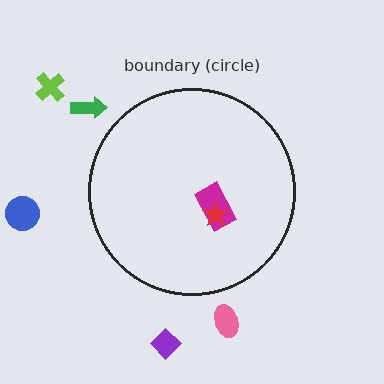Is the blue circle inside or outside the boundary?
Outside.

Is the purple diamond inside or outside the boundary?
Outside.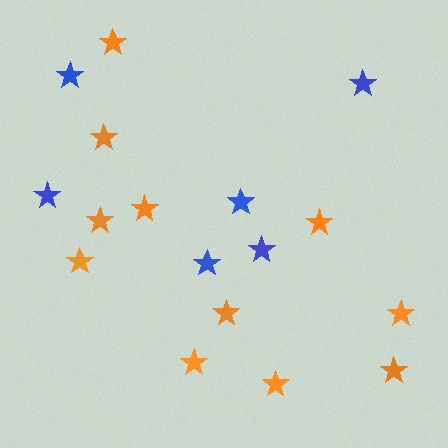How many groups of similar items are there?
There are 2 groups: one group of orange stars (11) and one group of blue stars (6).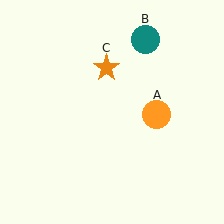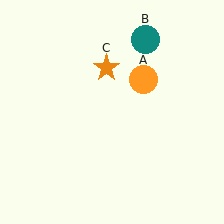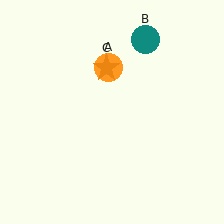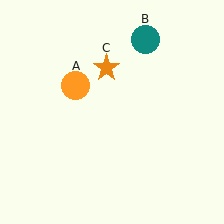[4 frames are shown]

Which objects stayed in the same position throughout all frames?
Teal circle (object B) and orange star (object C) remained stationary.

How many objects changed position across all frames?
1 object changed position: orange circle (object A).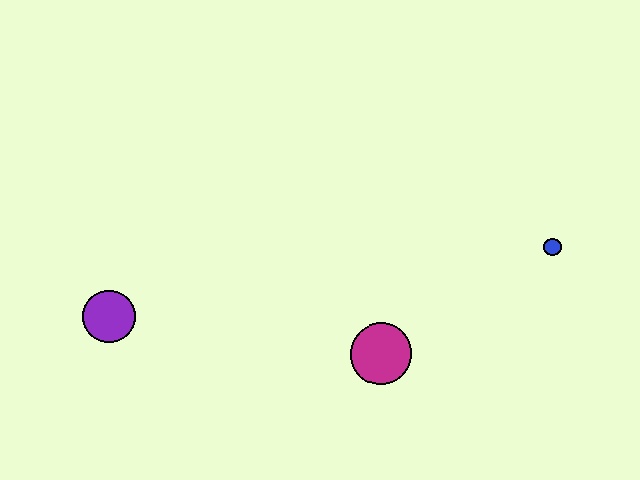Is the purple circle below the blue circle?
Yes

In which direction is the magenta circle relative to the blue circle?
The magenta circle is to the left of the blue circle.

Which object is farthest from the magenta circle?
The purple circle is farthest from the magenta circle.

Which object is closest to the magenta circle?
The blue circle is closest to the magenta circle.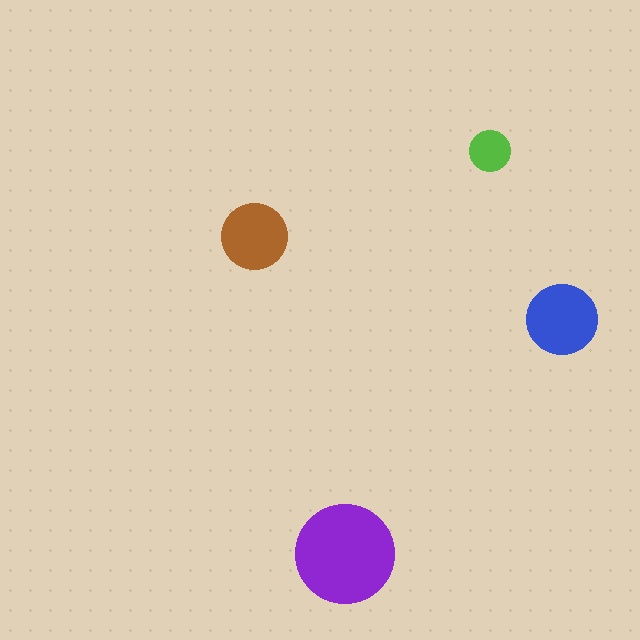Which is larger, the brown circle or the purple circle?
The purple one.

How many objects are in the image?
There are 4 objects in the image.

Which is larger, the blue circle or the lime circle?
The blue one.